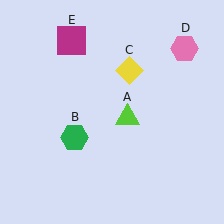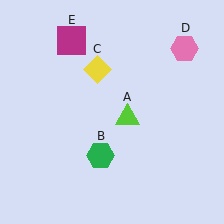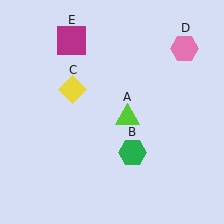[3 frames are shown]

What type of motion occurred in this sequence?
The green hexagon (object B), yellow diamond (object C) rotated counterclockwise around the center of the scene.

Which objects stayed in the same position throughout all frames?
Lime triangle (object A) and pink hexagon (object D) and magenta square (object E) remained stationary.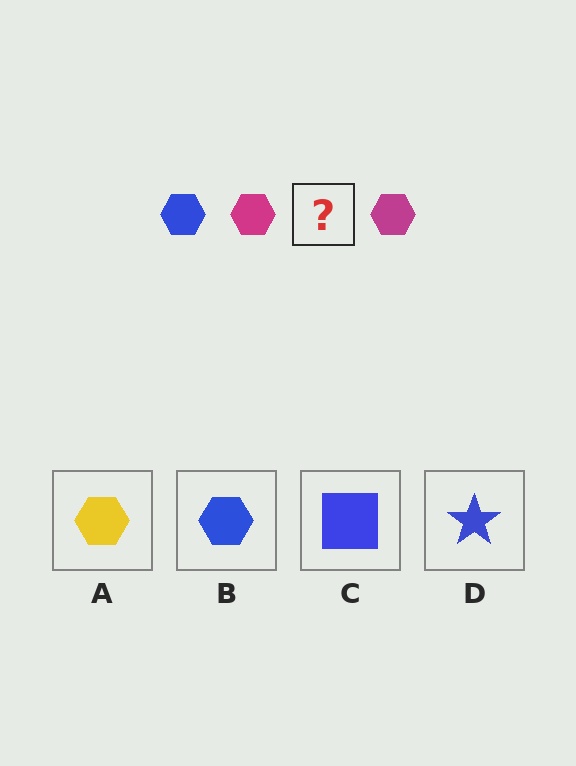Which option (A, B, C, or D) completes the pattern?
B.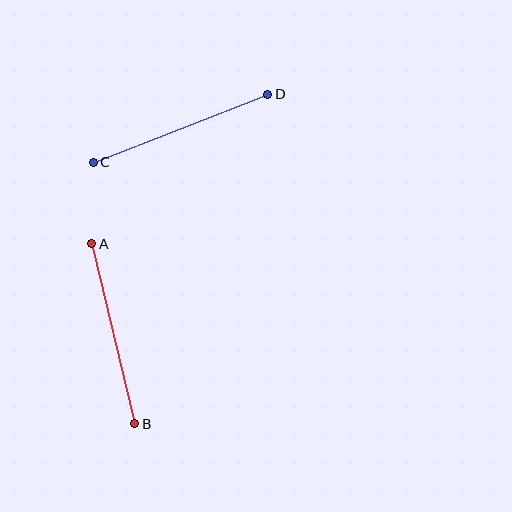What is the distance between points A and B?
The distance is approximately 185 pixels.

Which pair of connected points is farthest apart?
Points C and D are farthest apart.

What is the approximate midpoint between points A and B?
The midpoint is at approximately (113, 334) pixels.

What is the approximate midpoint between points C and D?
The midpoint is at approximately (180, 128) pixels.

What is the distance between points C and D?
The distance is approximately 187 pixels.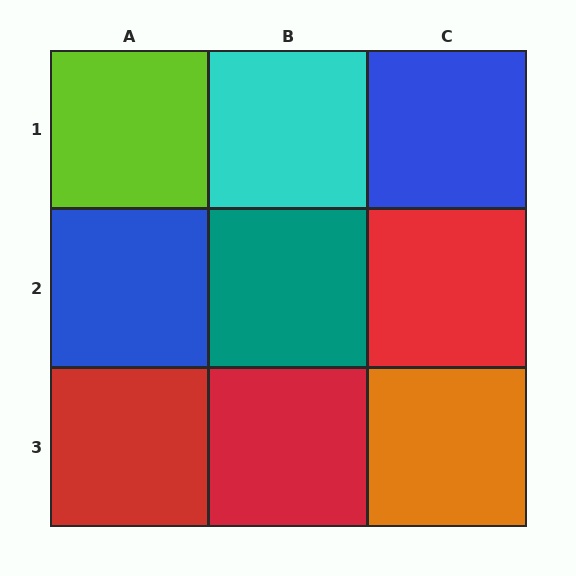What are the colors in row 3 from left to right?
Red, red, orange.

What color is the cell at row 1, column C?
Blue.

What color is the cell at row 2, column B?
Teal.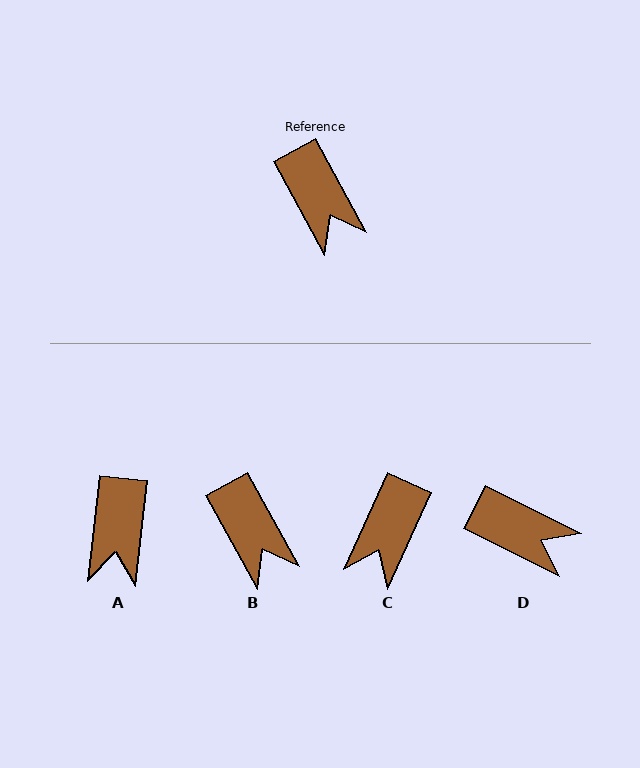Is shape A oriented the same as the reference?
No, it is off by about 36 degrees.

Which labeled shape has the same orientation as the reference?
B.